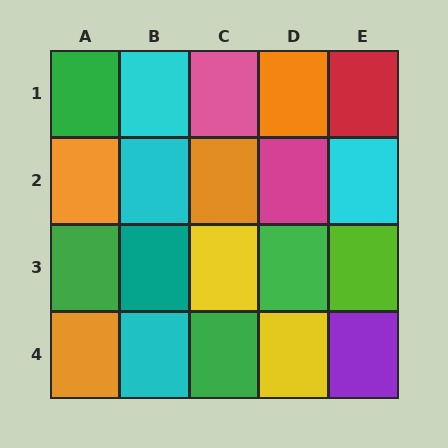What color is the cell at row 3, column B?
Teal.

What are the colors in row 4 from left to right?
Orange, cyan, green, yellow, purple.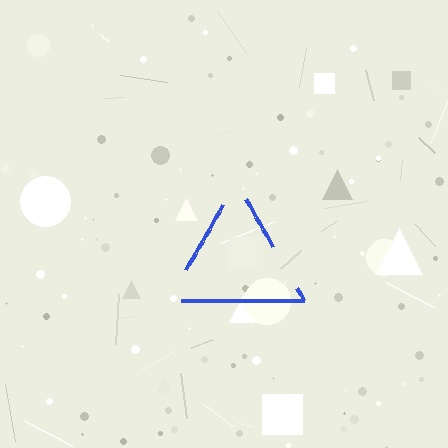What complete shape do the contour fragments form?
The contour fragments form a triangle.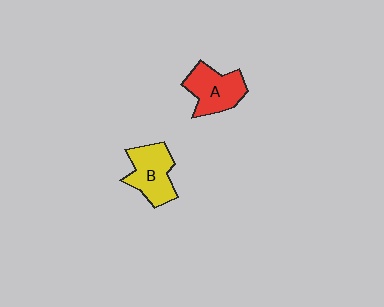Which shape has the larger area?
Shape B (yellow).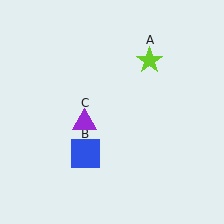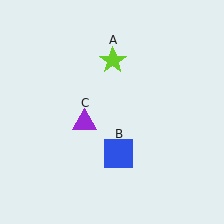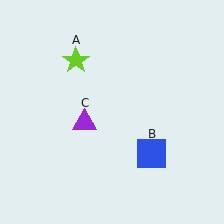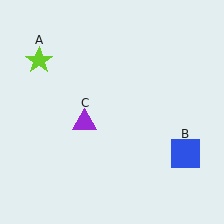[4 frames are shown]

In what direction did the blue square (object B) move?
The blue square (object B) moved right.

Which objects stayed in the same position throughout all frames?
Purple triangle (object C) remained stationary.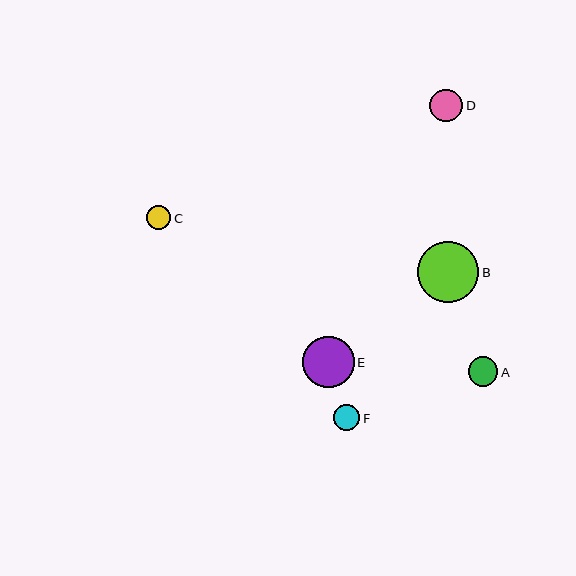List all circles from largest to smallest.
From largest to smallest: B, E, D, A, F, C.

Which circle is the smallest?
Circle C is the smallest with a size of approximately 25 pixels.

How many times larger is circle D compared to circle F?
Circle D is approximately 1.3 times the size of circle F.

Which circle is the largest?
Circle B is the largest with a size of approximately 61 pixels.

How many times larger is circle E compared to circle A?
Circle E is approximately 1.8 times the size of circle A.